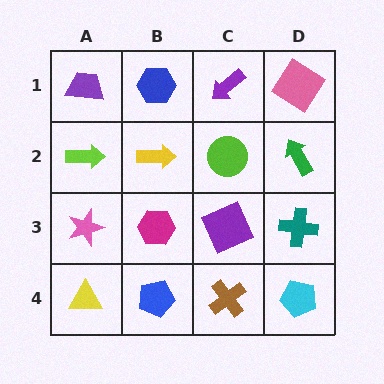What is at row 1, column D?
A pink diamond.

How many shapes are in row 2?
4 shapes.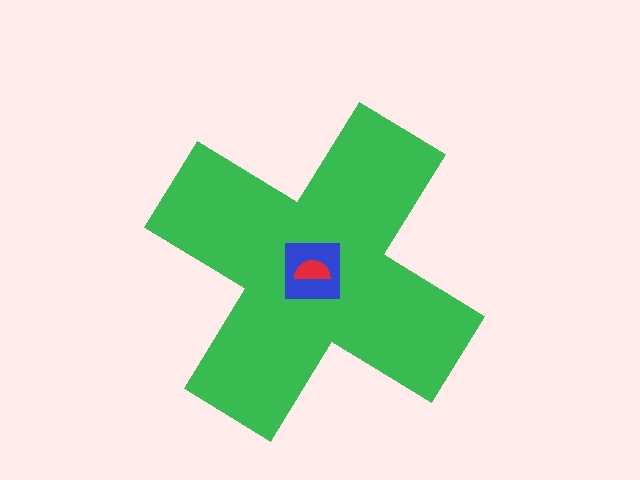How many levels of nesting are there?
3.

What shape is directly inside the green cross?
The blue square.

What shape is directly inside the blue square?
The red semicircle.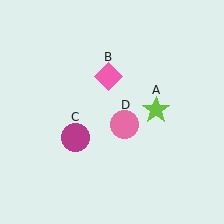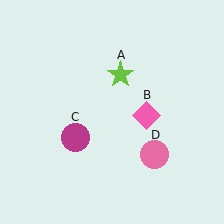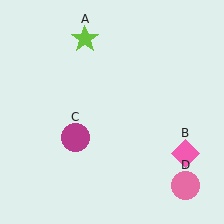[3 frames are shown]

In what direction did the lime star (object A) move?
The lime star (object A) moved up and to the left.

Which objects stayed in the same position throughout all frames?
Magenta circle (object C) remained stationary.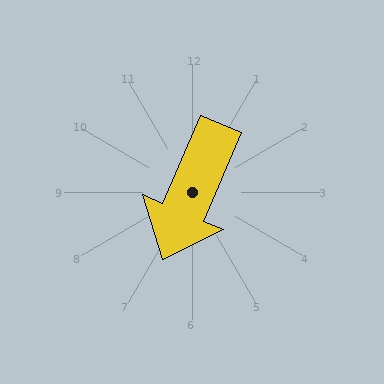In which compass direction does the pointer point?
Southwest.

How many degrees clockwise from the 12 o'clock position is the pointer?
Approximately 203 degrees.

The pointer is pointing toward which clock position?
Roughly 7 o'clock.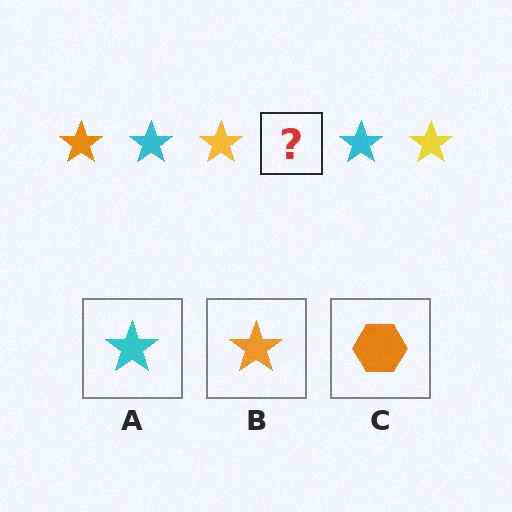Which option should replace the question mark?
Option B.